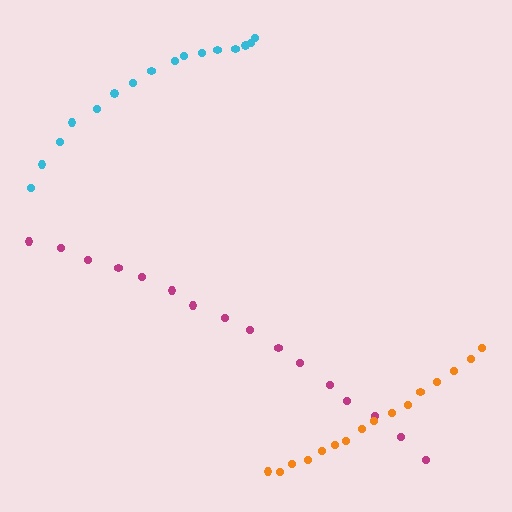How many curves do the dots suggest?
There are 3 distinct paths.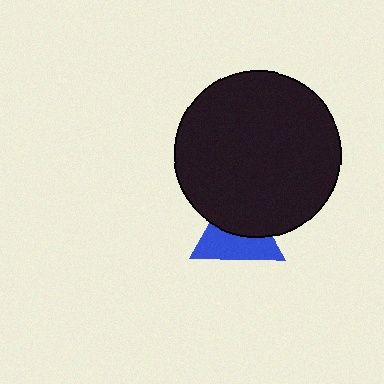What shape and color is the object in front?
The object in front is a black circle.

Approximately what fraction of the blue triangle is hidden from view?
Roughly 48% of the blue triangle is hidden behind the black circle.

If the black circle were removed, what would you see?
You would see the complete blue triangle.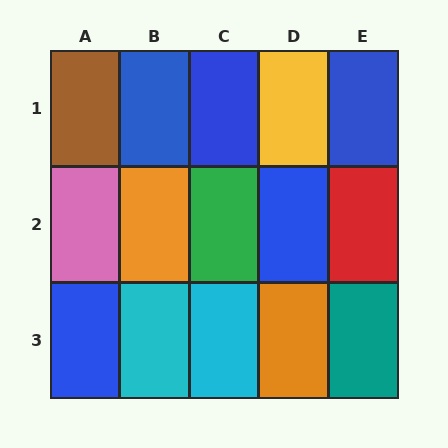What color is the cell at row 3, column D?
Orange.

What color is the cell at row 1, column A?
Brown.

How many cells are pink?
1 cell is pink.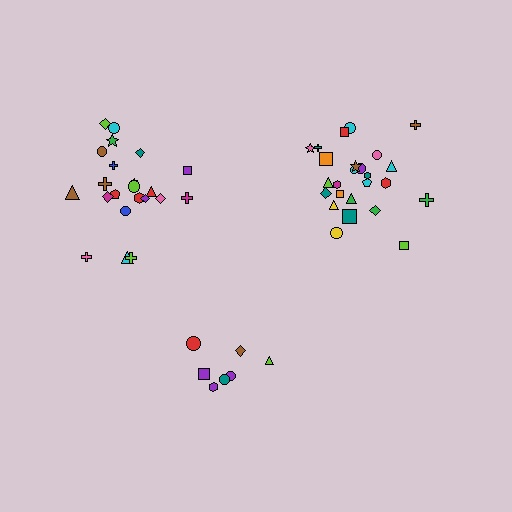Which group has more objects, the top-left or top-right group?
The top-right group.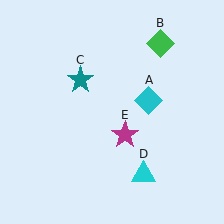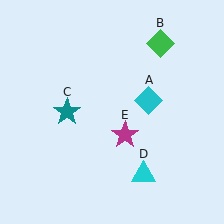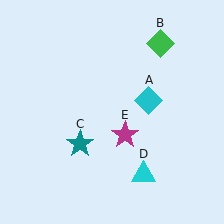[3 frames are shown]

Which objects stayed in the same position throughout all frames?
Cyan diamond (object A) and green diamond (object B) and cyan triangle (object D) and magenta star (object E) remained stationary.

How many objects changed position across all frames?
1 object changed position: teal star (object C).